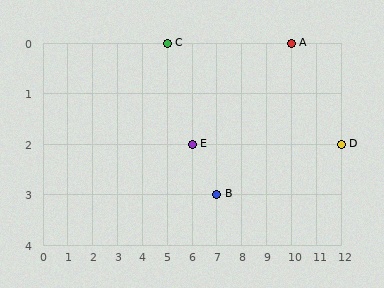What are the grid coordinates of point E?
Point E is at grid coordinates (6, 2).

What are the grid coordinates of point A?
Point A is at grid coordinates (10, 0).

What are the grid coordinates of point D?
Point D is at grid coordinates (12, 2).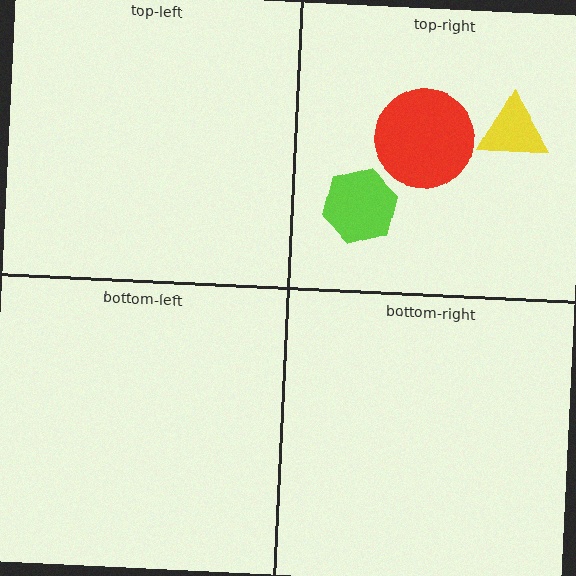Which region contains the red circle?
The top-right region.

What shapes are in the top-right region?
The lime hexagon, the red circle, the yellow triangle.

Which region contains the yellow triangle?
The top-right region.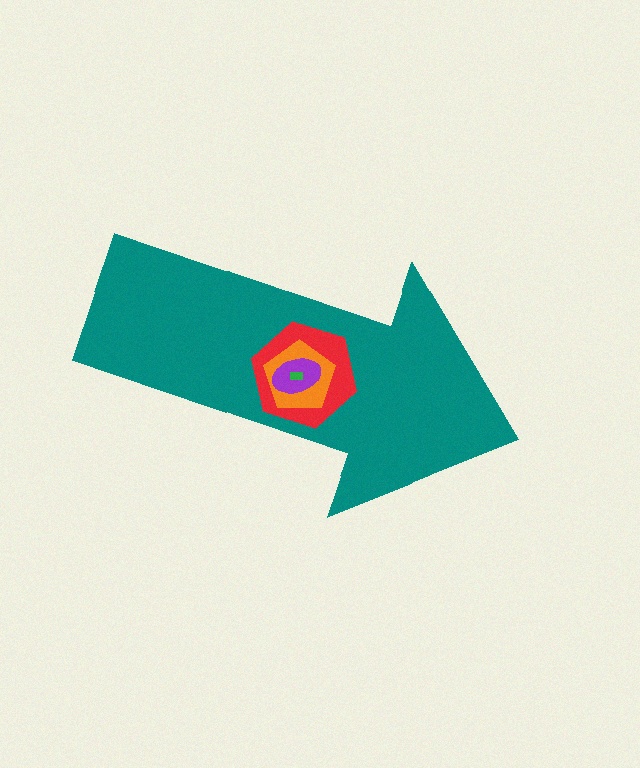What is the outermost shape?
The teal arrow.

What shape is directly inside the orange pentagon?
The purple ellipse.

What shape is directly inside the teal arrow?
The red hexagon.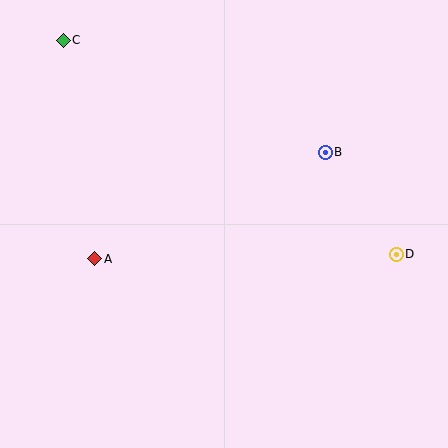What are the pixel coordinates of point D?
Point D is at (396, 254).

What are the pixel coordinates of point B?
Point B is at (325, 152).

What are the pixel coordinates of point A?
Point A is at (95, 259).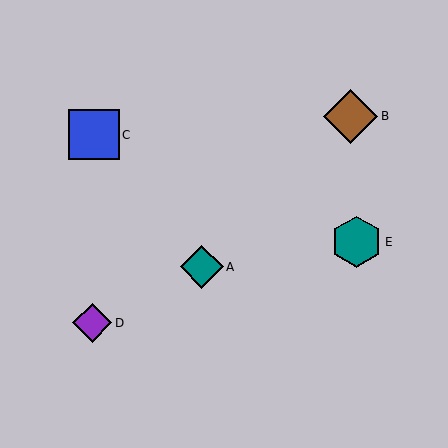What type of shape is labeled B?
Shape B is a brown diamond.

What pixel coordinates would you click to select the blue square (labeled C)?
Click at (94, 135) to select the blue square C.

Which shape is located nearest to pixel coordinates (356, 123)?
The brown diamond (labeled B) at (351, 116) is nearest to that location.